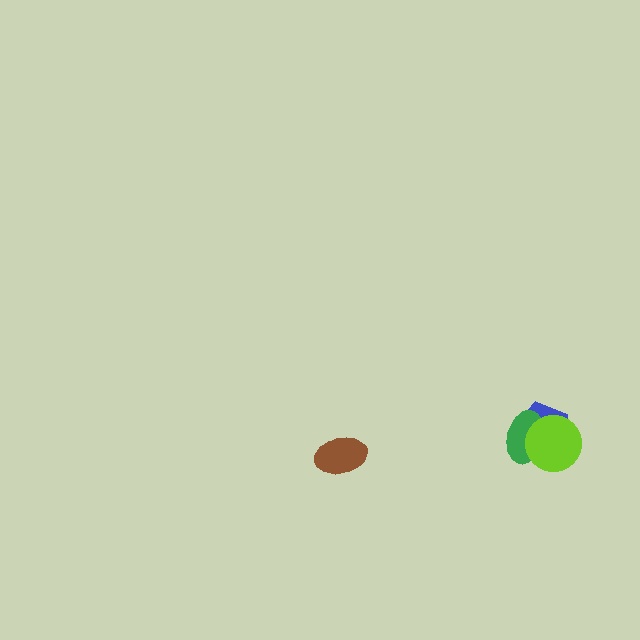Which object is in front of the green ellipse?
The lime circle is in front of the green ellipse.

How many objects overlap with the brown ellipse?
0 objects overlap with the brown ellipse.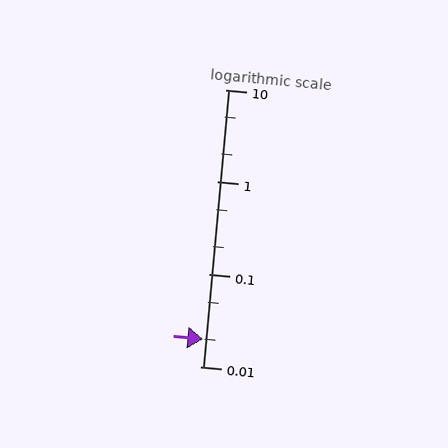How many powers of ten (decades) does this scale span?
The scale spans 3 decades, from 0.01 to 10.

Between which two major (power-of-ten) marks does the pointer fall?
The pointer is between 0.01 and 0.1.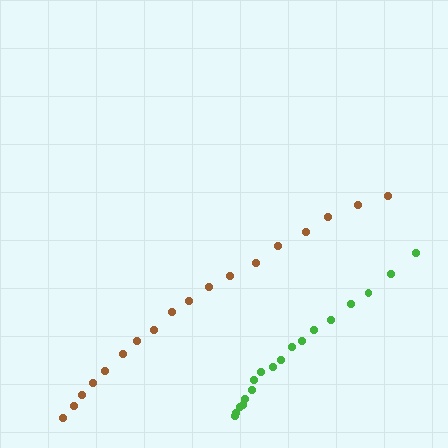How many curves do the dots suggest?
There are 2 distinct paths.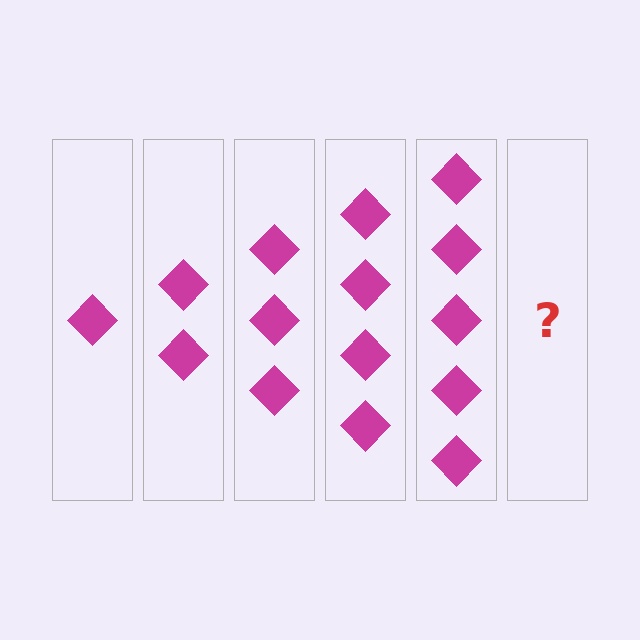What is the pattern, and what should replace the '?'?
The pattern is that each step adds one more diamond. The '?' should be 6 diamonds.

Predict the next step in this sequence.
The next step is 6 diamonds.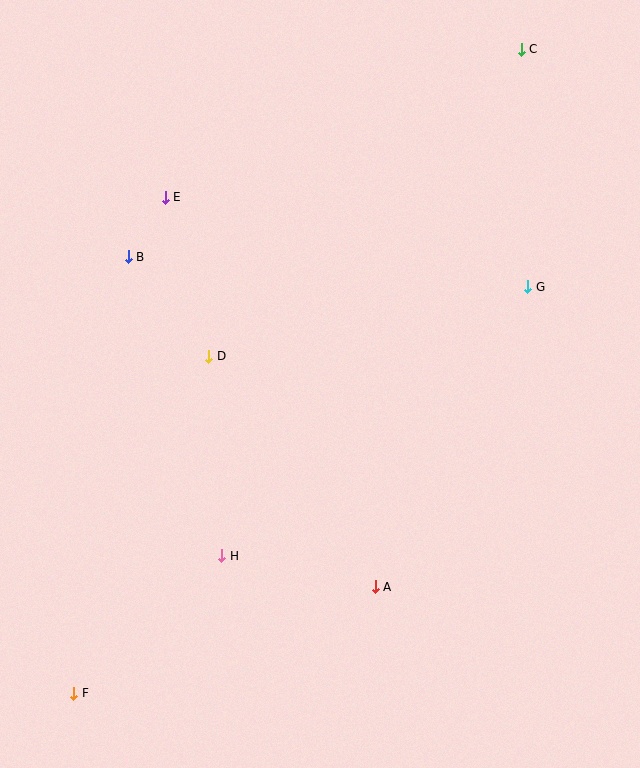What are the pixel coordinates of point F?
Point F is at (74, 693).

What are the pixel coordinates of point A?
Point A is at (375, 587).